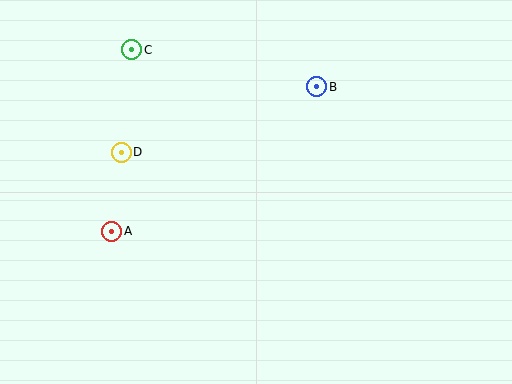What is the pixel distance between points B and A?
The distance between B and A is 251 pixels.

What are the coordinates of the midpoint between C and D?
The midpoint between C and D is at (126, 101).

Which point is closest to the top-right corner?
Point B is closest to the top-right corner.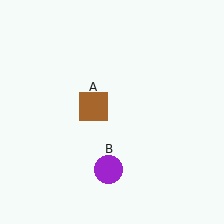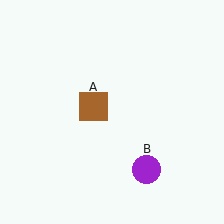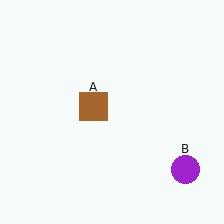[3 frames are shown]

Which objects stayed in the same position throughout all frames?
Brown square (object A) remained stationary.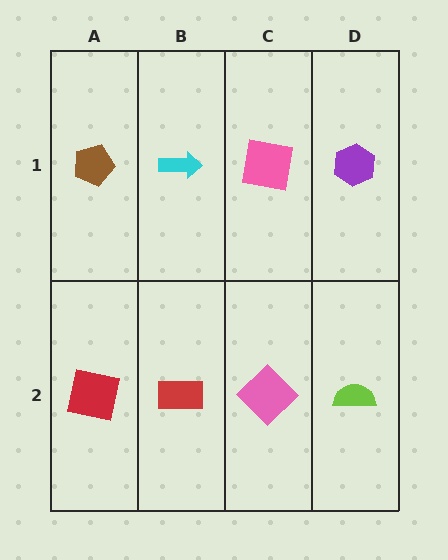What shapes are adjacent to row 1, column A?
A red square (row 2, column A), a cyan arrow (row 1, column B).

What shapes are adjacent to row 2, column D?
A purple hexagon (row 1, column D), a pink diamond (row 2, column C).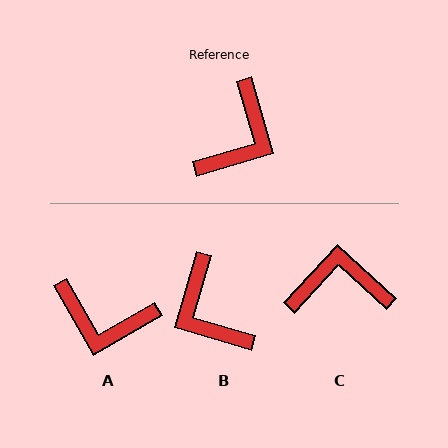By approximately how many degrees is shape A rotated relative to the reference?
Approximately 76 degrees clockwise.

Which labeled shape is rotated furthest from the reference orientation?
B, about 123 degrees away.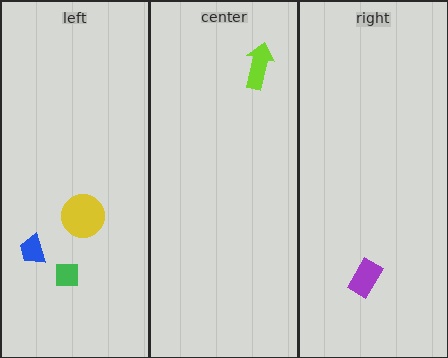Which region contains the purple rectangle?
The right region.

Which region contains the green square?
The left region.